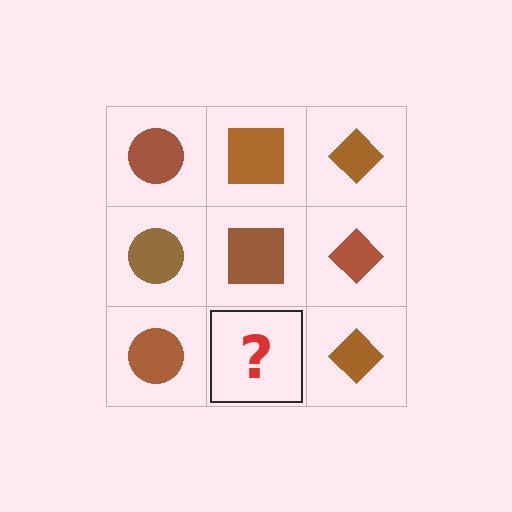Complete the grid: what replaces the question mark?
The question mark should be replaced with a brown square.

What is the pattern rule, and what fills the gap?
The rule is that each column has a consistent shape. The gap should be filled with a brown square.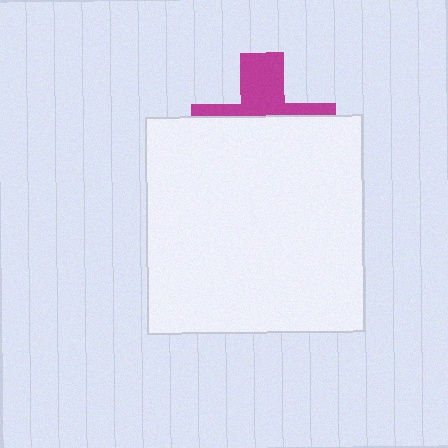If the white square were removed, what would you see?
You would see the complete magenta cross.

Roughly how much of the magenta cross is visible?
A small part of it is visible (roughly 37%).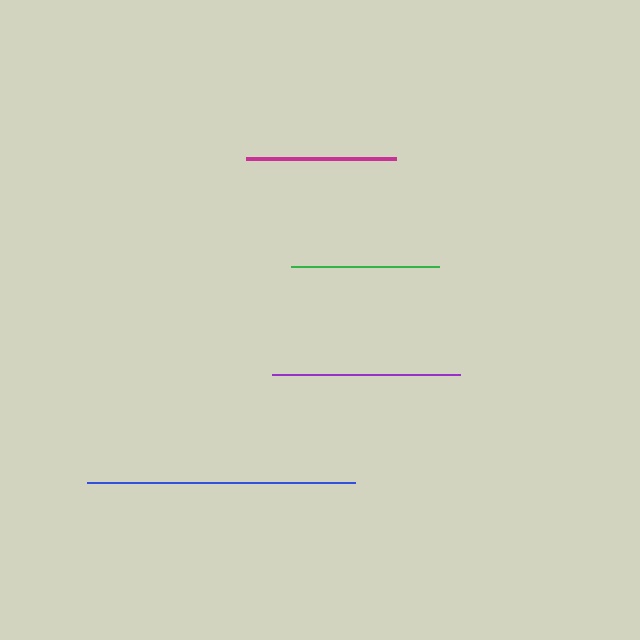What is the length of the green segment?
The green segment is approximately 148 pixels long.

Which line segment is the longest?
The blue line is the longest at approximately 267 pixels.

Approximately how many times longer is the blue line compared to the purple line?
The blue line is approximately 1.4 times the length of the purple line.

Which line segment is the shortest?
The green line is the shortest at approximately 148 pixels.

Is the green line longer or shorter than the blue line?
The blue line is longer than the green line.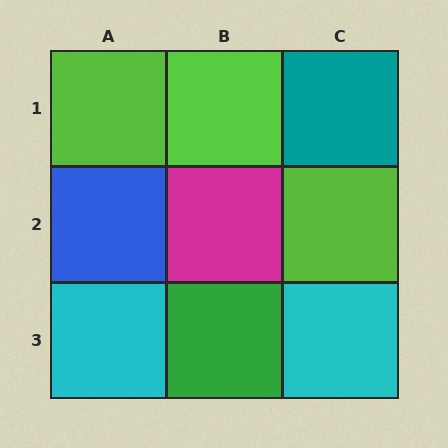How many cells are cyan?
2 cells are cyan.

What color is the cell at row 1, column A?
Lime.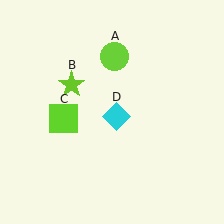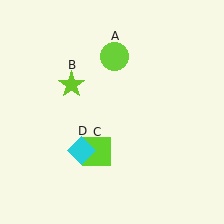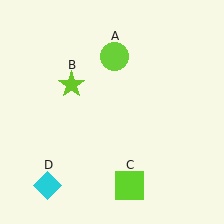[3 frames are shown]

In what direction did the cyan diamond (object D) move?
The cyan diamond (object D) moved down and to the left.